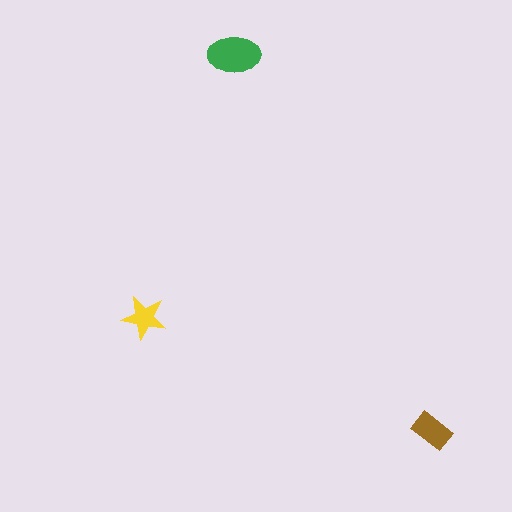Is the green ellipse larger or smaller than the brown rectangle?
Larger.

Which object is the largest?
The green ellipse.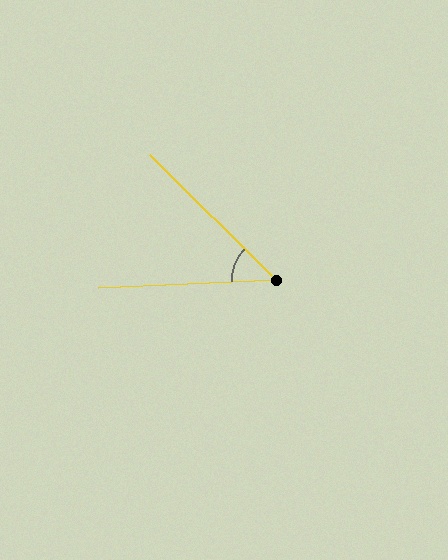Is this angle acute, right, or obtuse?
It is acute.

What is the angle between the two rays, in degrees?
Approximately 47 degrees.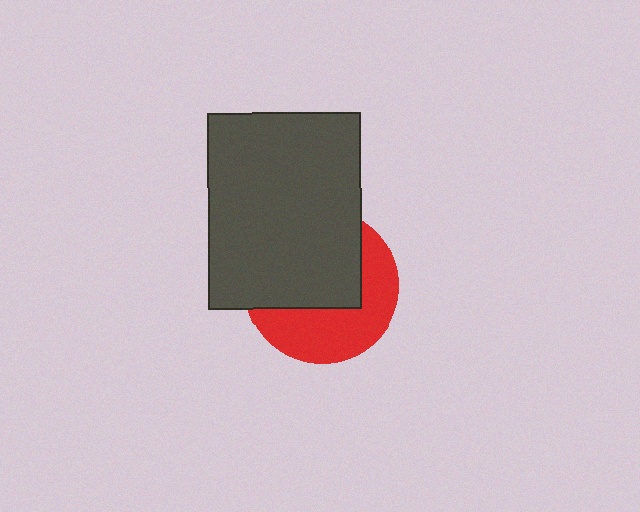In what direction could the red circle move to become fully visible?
The red circle could move down. That would shift it out from behind the dark gray rectangle entirely.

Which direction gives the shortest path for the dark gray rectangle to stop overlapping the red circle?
Moving up gives the shortest separation.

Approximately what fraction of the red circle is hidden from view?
Roughly 55% of the red circle is hidden behind the dark gray rectangle.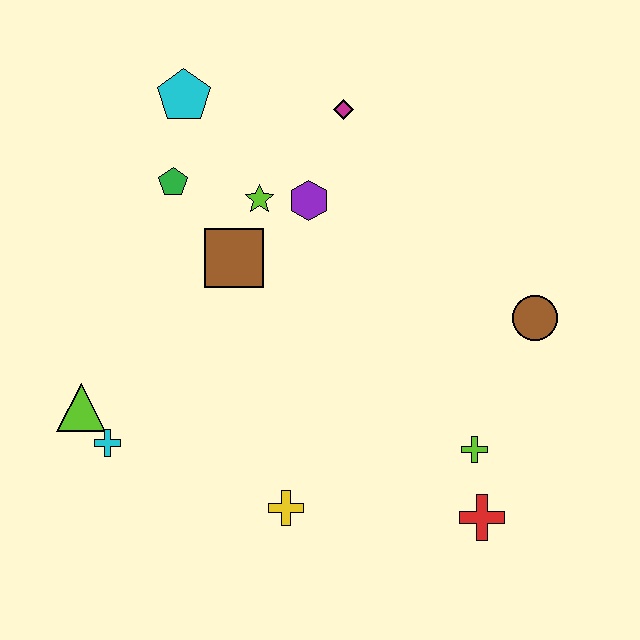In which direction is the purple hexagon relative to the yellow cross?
The purple hexagon is above the yellow cross.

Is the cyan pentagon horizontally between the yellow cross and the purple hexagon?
No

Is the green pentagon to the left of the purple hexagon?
Yes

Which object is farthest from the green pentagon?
The red cross is farthest from the green pentagon.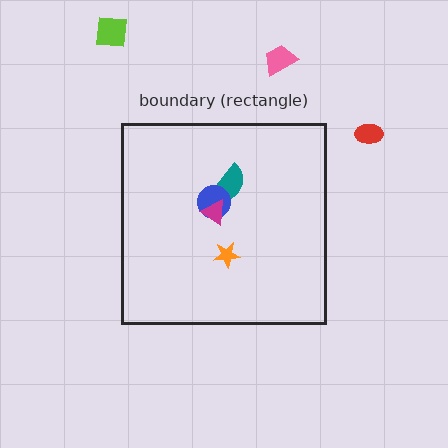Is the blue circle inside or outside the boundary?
Inside.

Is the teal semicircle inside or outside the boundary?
Inside.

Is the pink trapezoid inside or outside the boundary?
Outside.